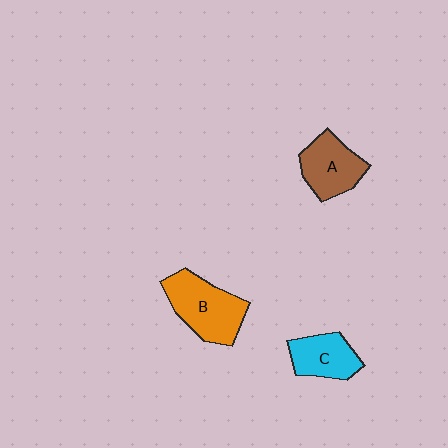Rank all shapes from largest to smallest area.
From largest to smallest: B (orange), A (brown), C (cyan).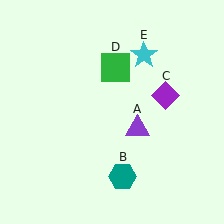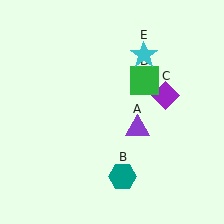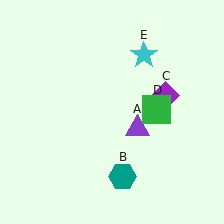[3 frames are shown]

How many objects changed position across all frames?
1 object changed position: green square (object D).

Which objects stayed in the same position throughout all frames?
Purple triangle (object A) and teal hexagon (object B) and purple diamond (object C) and cyan star (object E) remained stationary.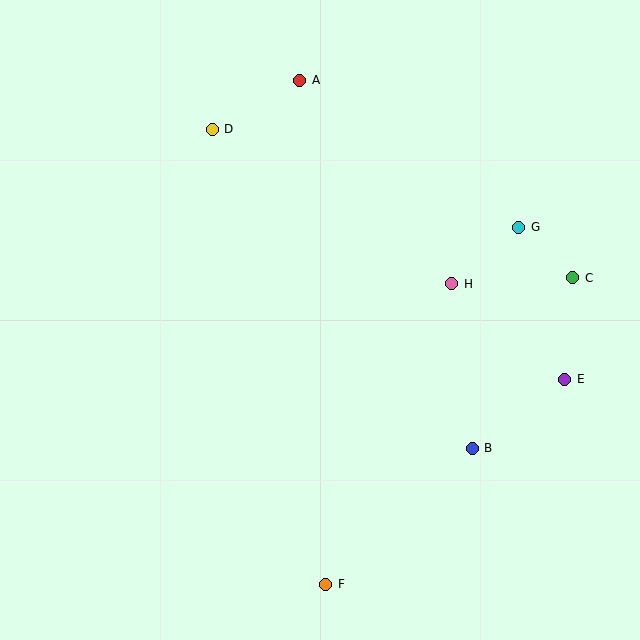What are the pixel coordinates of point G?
Point G is at (519, 227).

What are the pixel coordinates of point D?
Point D is at (212, 129).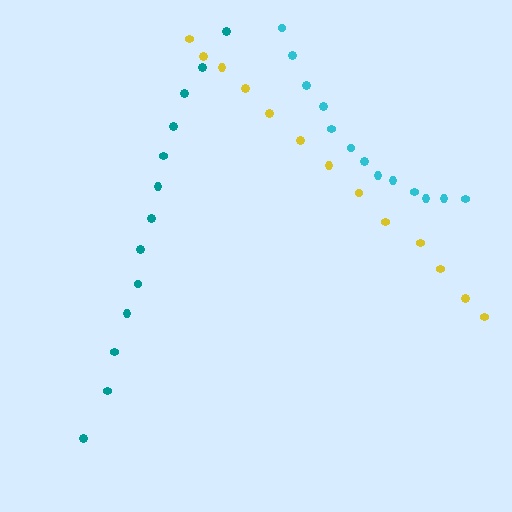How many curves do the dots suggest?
There are 3 distinct paths.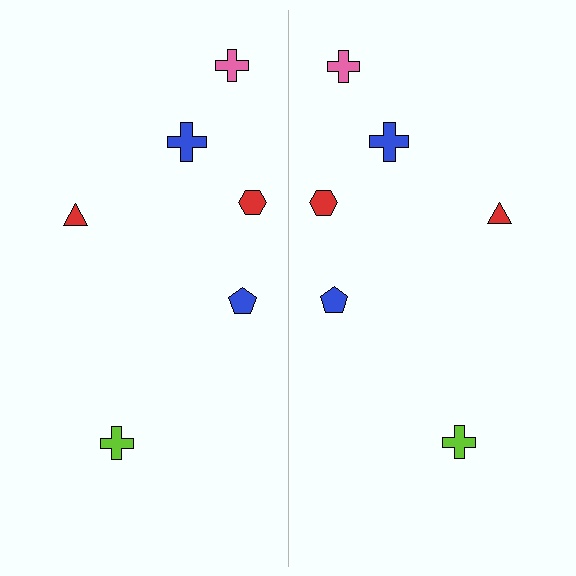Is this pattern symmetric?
Yes, this pattern has bilateral (reflection) symmetry.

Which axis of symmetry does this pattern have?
The pattern has a vertical axis of symmetry running through the center of the image.